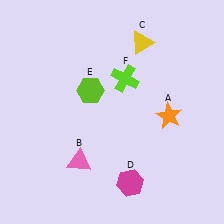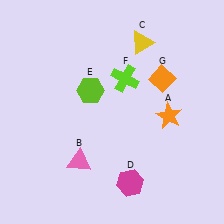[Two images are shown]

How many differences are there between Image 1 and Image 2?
There is 1 difference between the two images.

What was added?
An orange diamond (G) was added in Image 2.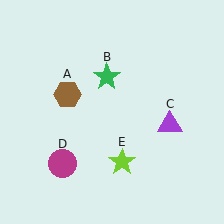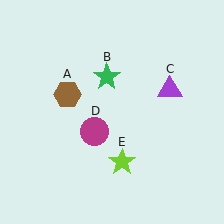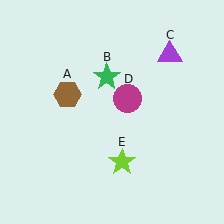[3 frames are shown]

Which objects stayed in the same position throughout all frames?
Brown hexagon (object A) and green star (object B) and lime star (object E) remained stationary.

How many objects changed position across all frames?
2 objects changed position: purple triangle (object C), magenta circle (object D).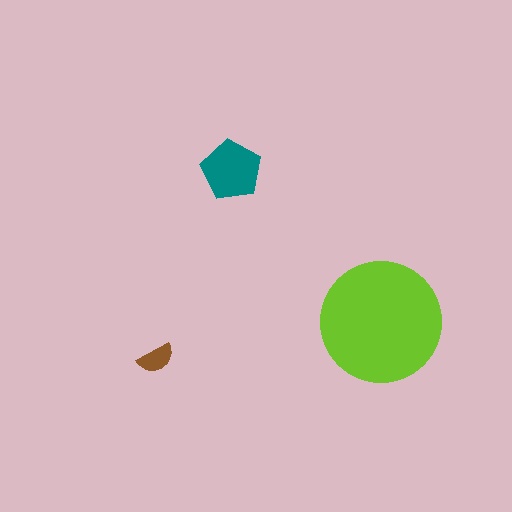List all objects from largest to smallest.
The lime circle, the teal pentagon, the brown semicircle.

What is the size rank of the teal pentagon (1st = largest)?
2nd.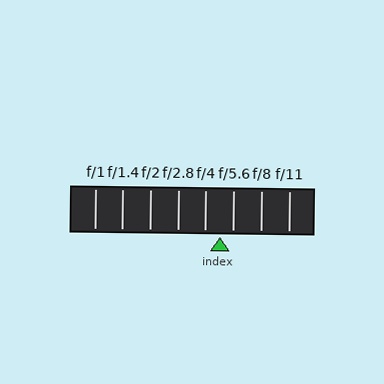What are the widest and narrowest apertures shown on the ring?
The widest aperture shown is f/1 and the narrowest is f/11.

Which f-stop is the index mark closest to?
The index mark is closest to f/5.6.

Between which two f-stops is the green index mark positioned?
The index mark is between f/4 and f/5.6.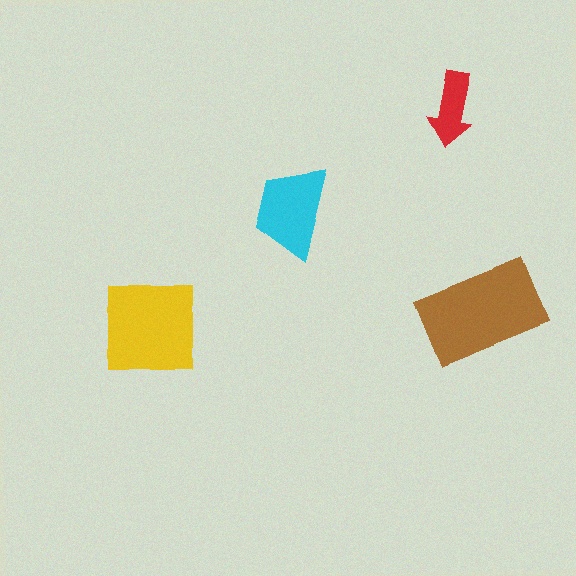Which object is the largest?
The brown rectangle.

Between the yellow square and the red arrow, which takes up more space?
The yellow square.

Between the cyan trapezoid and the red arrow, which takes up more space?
The cyan trapezoid.